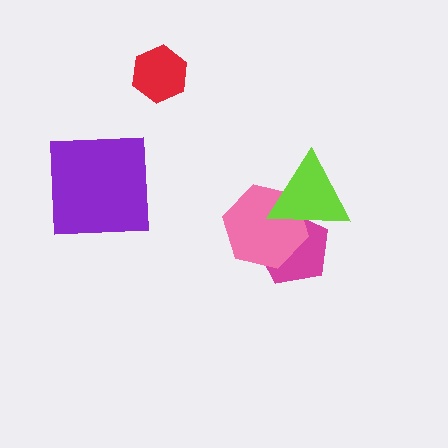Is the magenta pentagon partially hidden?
Yes, it is partially covered by another shape.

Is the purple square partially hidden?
No, no other shape covers it.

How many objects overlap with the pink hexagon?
2 objects overlap with the pink hexagon.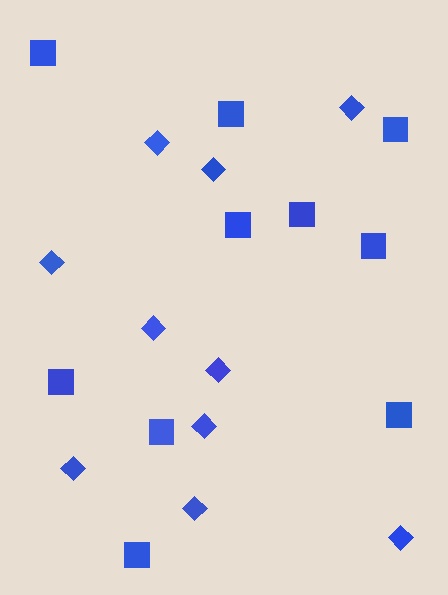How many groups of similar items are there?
There are 2 groups: one group of squares (10) and one group of diamonds (10).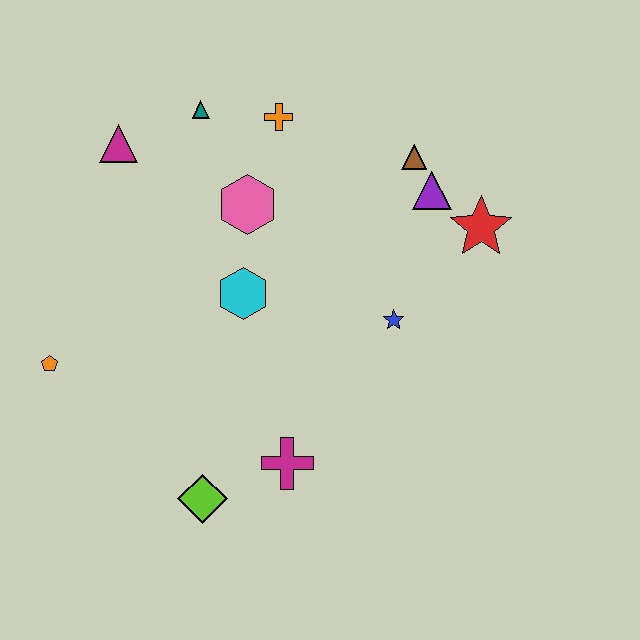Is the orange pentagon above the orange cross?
No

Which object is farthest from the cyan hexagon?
The red star is farthest from the cyan hexagon.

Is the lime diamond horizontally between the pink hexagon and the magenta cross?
No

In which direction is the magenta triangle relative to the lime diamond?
The magenta triangle is above the lime diamond.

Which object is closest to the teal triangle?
The orange cross is closest to the teal triangle.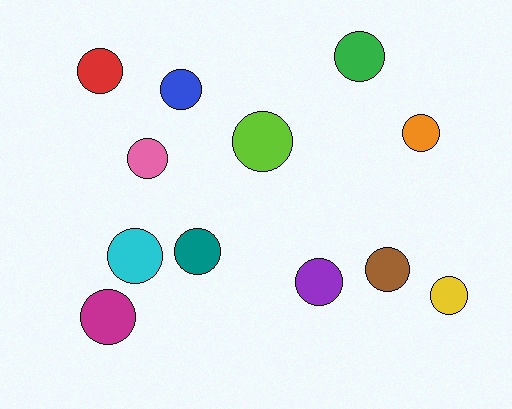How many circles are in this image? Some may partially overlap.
There are 12 circles.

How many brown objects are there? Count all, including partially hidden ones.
There is 1 brown object.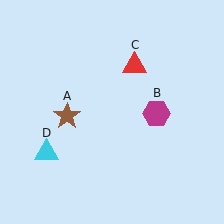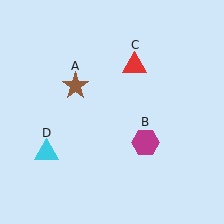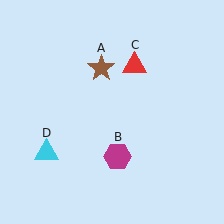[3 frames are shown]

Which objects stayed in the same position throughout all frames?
Red triangle (object C) and cyan triangle (object D) remained stationary.